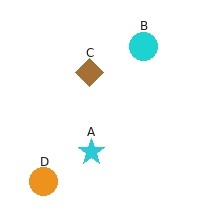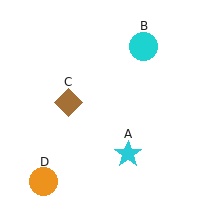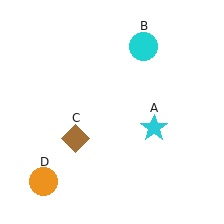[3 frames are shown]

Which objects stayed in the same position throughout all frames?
Cyan circle (object B) and orange circle (object D) remained stationary.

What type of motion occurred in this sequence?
The cyan star (object A), brown diamond (object C) rotated counterclockwise around the center of the scene.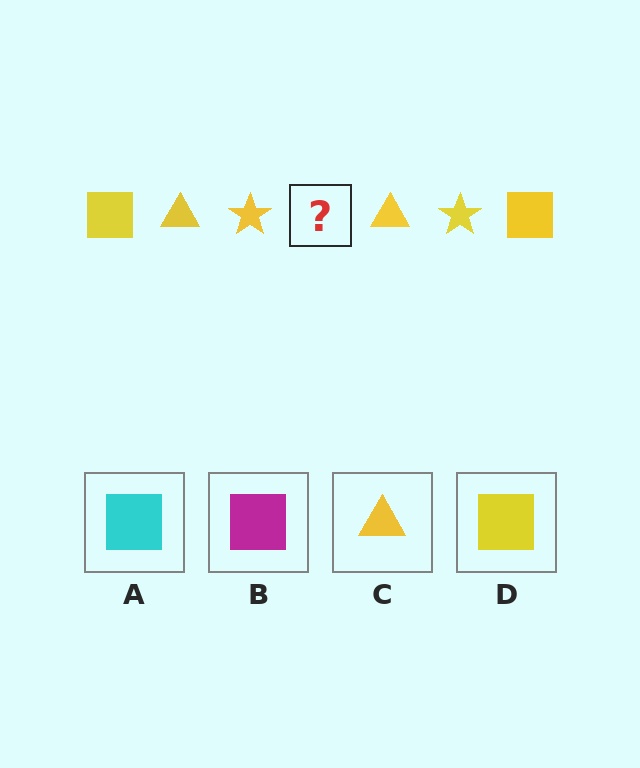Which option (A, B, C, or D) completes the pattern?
D.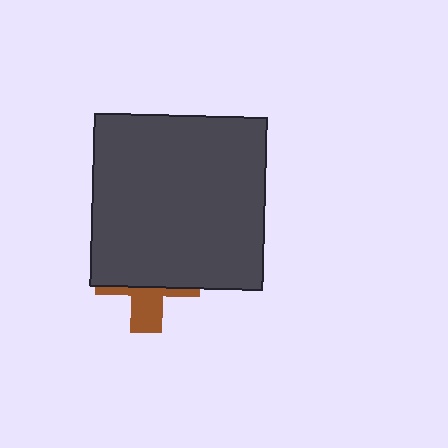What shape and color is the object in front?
The object in front is a dark gray square.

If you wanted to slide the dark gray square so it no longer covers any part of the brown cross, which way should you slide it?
Slide it up — that is the most direct way to separate the two shapes.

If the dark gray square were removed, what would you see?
You would see the complete brown cross.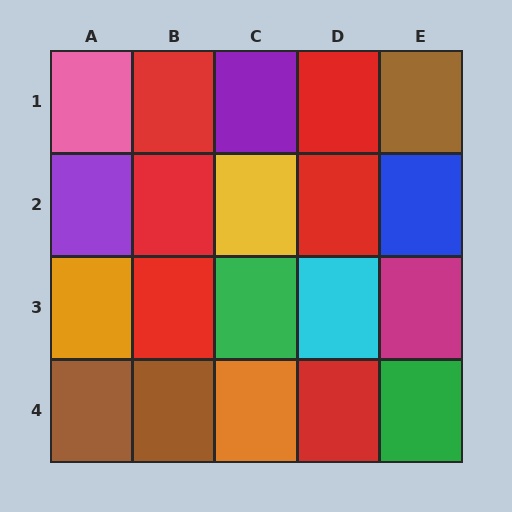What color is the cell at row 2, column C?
Yellow.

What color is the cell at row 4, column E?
Green.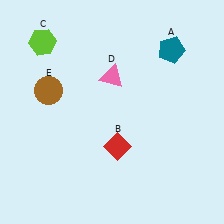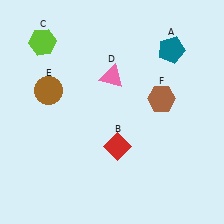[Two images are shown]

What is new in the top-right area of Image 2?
A brown hexagon (F) was added in the top-right area of Image 2.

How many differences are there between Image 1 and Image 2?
There is 1 difference between the two images.